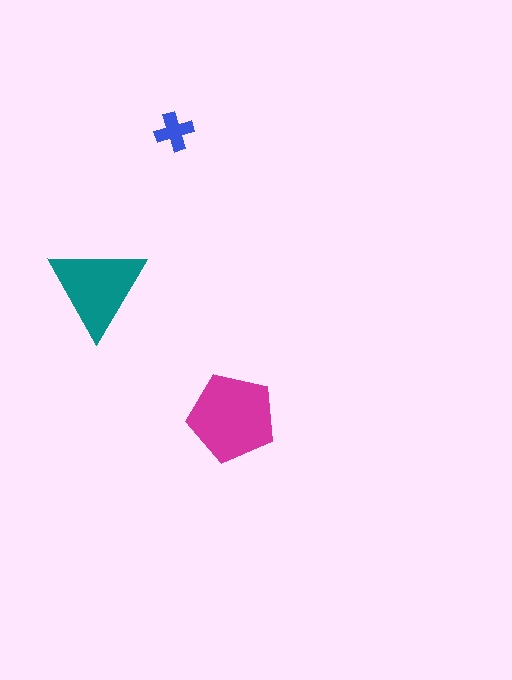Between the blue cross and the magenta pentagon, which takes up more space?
The magenta pentagon.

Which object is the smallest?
The blue cross.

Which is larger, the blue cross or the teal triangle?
The teal triangle.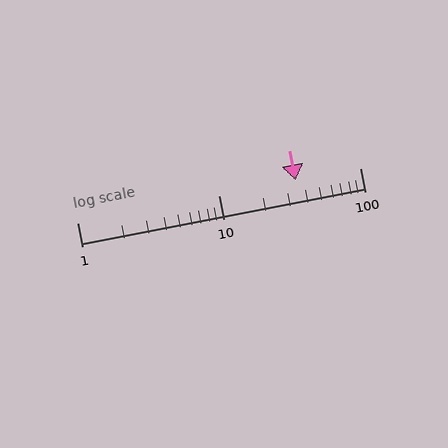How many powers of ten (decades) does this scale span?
The scale spans 2 decades, from 1 to 100.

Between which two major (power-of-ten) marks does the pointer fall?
The pointer is between 10 and 100.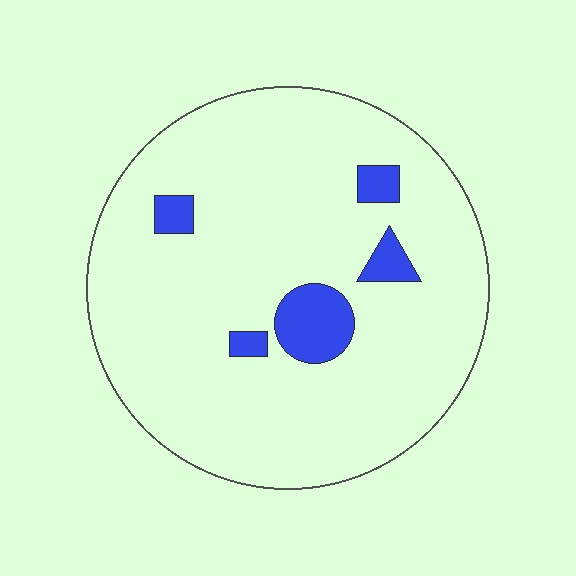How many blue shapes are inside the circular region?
5.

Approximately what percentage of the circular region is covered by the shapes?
Approximately 10%.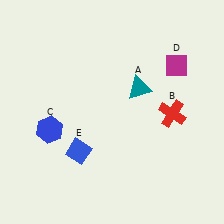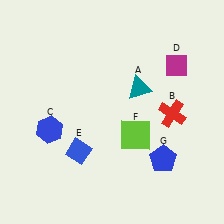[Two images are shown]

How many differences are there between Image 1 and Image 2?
There are 2 differences between the two images.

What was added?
A lime square (F), a blue pentagon (G) were added in Image 2.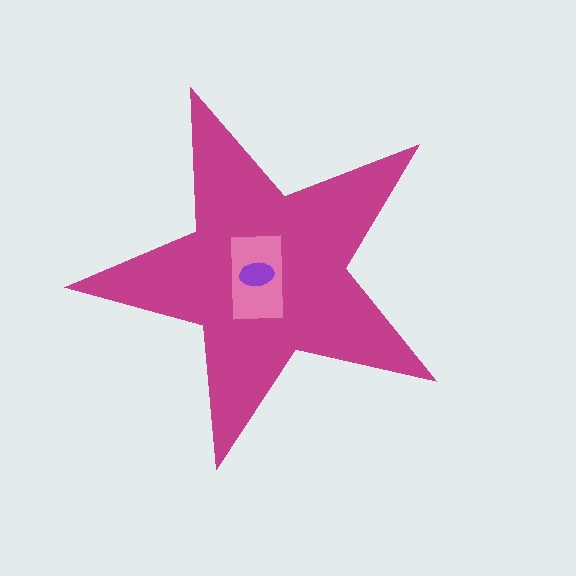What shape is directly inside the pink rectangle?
The purple ellipse.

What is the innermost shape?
The purple ellipse.